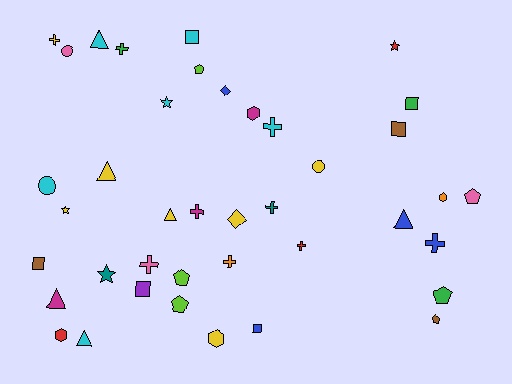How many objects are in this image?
There are 40 objects.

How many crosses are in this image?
There are 9 crosses.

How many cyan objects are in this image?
There are 6 cyan objects.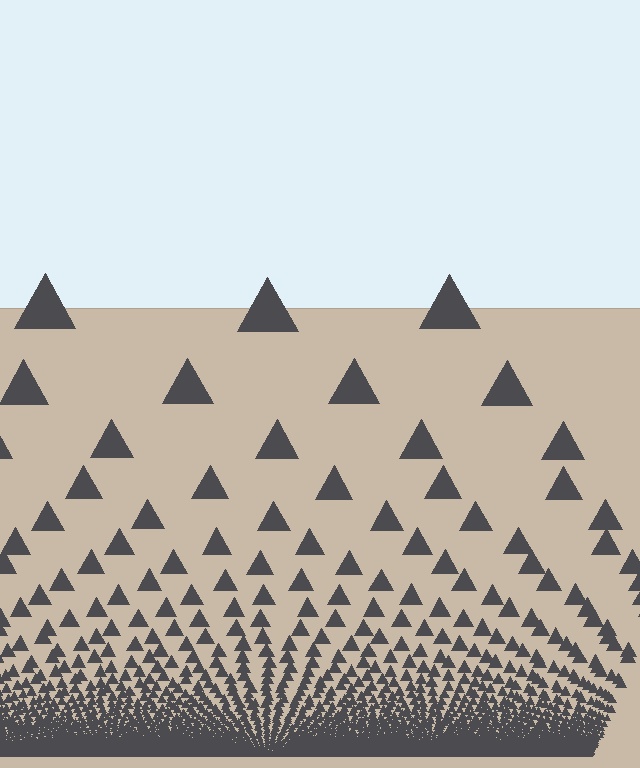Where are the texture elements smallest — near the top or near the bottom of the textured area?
Near the bottom.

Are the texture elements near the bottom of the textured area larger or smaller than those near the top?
Smaller. The gradient is inverted — elements near the bottom are smaller and denser.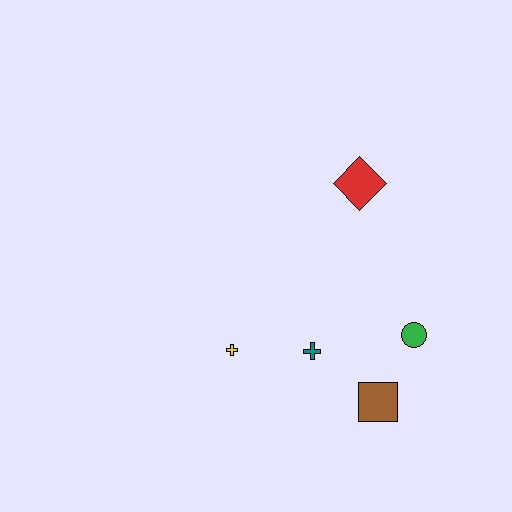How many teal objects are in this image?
There is 1 teal object.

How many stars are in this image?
There are no stars.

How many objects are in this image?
There are 5 objects.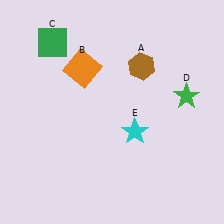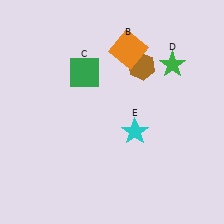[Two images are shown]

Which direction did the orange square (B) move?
The orange square (B) moved right.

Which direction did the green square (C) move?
The green square (C) moved right.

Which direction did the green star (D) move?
The green star (D) moved up.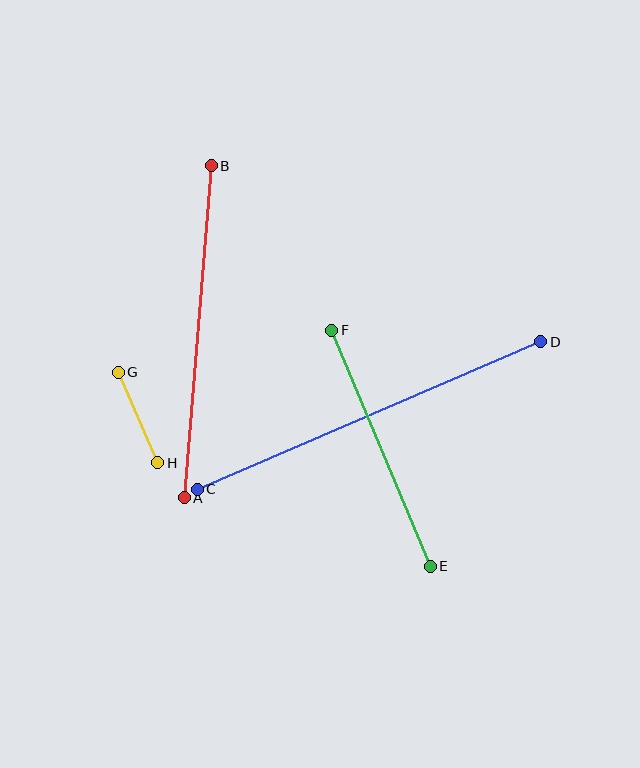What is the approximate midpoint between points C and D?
The midpoint is at approximately (369, 416) pixels.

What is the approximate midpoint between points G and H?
The midpoint is at approximately (138, 418) pixels.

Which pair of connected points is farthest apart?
Points C and D are farthest apart.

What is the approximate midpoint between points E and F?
The midpoint is at approximately (381, 448) pixels.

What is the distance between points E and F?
The distance is approximately 256 pixels.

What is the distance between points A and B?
The distance is approximately 333 pixels.